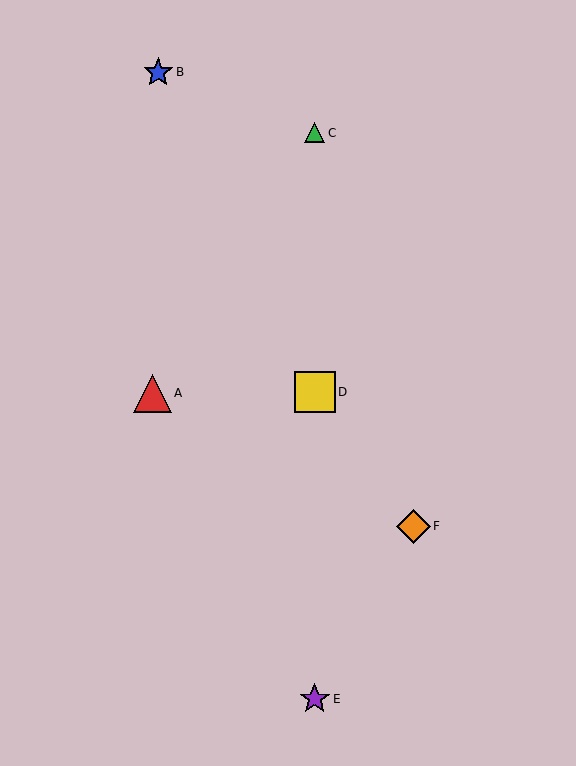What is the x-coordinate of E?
Object E is at x≈315.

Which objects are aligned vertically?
Objects C, D, E are aligned vertically.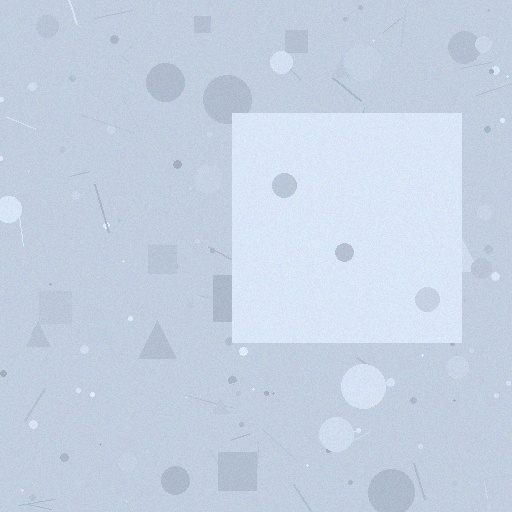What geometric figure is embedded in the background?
A square is embedded in the background.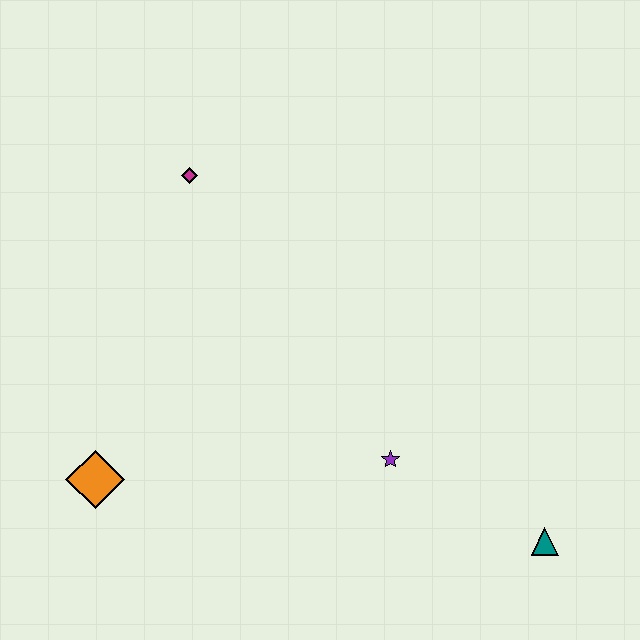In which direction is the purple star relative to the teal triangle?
The purple star is to the left of the teal triangle.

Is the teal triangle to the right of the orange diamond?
Yes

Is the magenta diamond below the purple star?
No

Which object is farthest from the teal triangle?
The magenta diamond is farthest from the teal triangle.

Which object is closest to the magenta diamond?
The orange diamond is closest to the magenta diamond.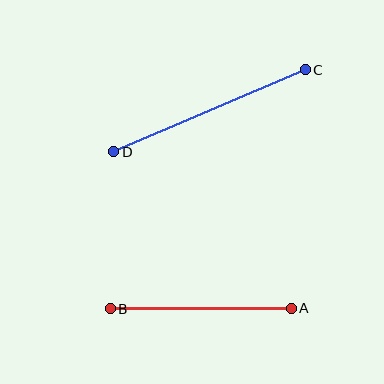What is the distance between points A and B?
The distance is approximately 181 pixels.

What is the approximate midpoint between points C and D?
The midpoint is at approximately (210, 111) pixels.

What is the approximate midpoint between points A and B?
The midpoint is at approximately (201, 309) pixels.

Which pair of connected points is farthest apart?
Points C and D are farthest apart.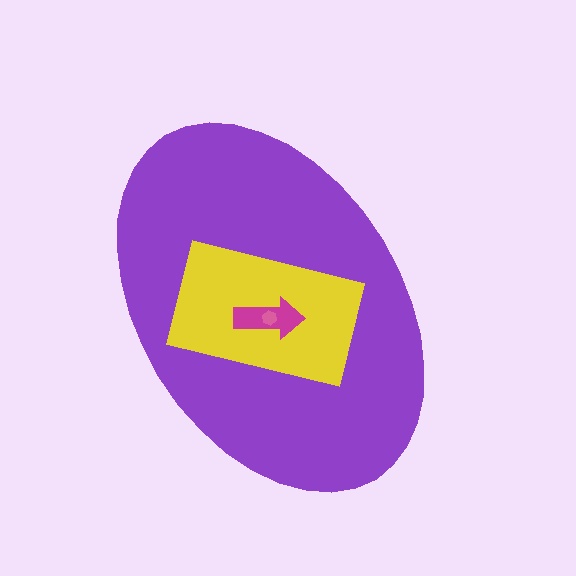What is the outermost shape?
The purple ellipse.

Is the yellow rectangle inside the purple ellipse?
Yes.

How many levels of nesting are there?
4.